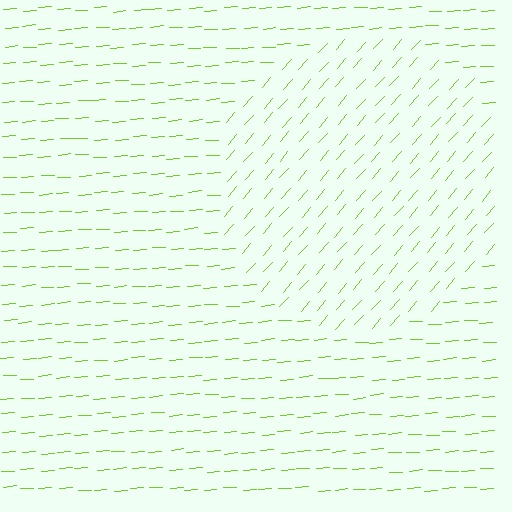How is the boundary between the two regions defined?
The boundary is defined purely by a change in line orientation (approximately 45 degrees difference). All lines are the same color and thickness.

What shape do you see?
I see a circle.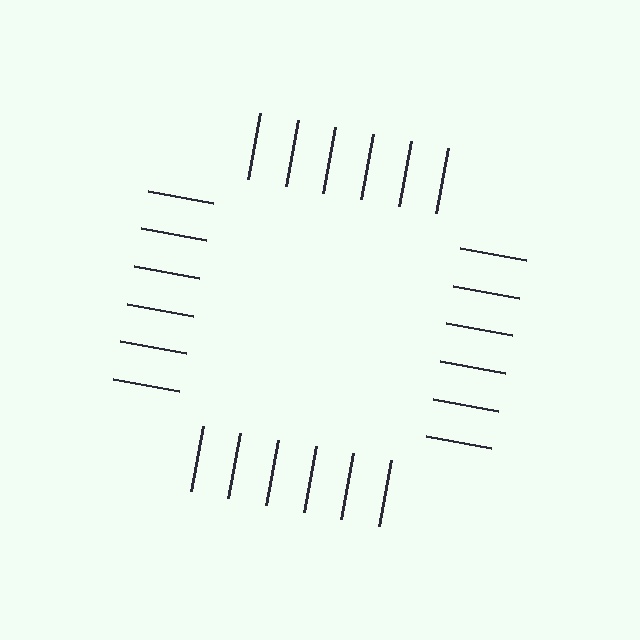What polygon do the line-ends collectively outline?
An illusory square — the line segments terminate on its edges but no continuous stroke is drawn.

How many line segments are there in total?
24 — 6 along each of the 4 edges.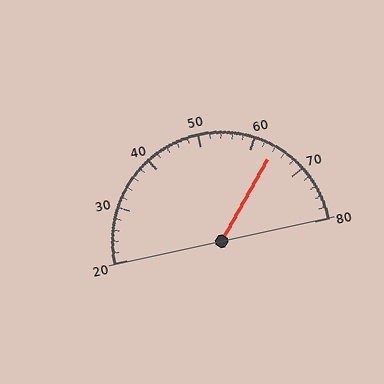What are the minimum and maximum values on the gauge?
The gauge ranges from 20 to 80.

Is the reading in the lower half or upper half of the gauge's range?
The reading is in the upper half of the range (20 to 80).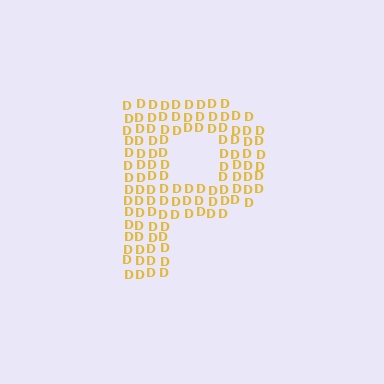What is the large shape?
The large shape is the letter P.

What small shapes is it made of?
It is made of small letter D's.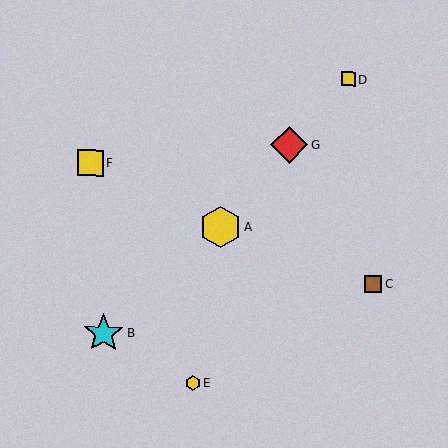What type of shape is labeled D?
Shape D is a yellow square.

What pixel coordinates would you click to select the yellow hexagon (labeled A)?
Click at (220, 227) to select the yellow hexagon A.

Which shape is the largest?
The yellow hexagon (labeled A) is the largest.